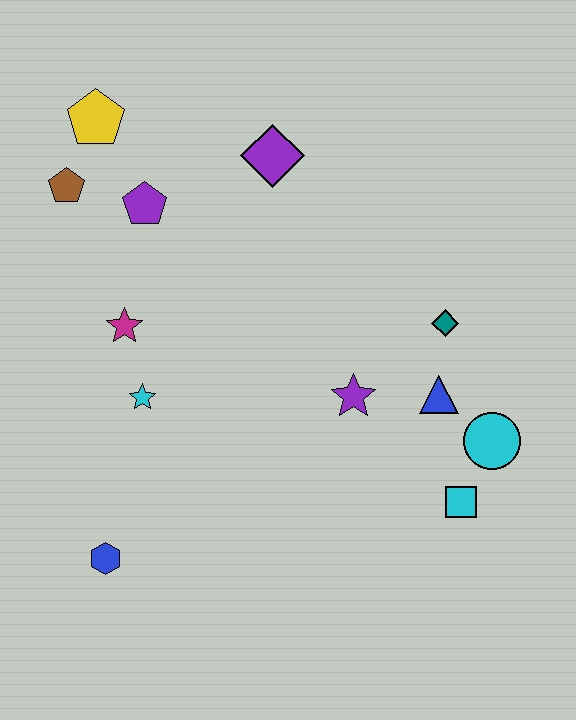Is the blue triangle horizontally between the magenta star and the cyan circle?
Yes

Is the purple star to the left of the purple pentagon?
No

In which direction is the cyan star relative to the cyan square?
The cyan star is to the left of the cyan square.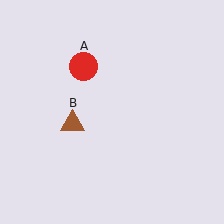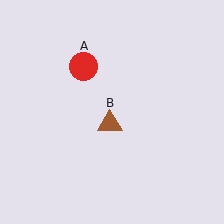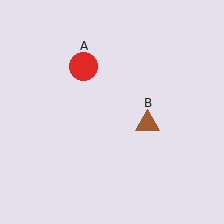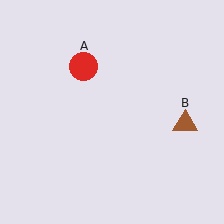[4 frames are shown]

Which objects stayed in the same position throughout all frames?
Red circle (object A) remained stationary.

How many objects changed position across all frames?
1 object changed position: brown triangle (object B).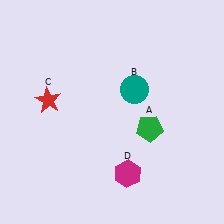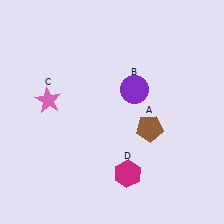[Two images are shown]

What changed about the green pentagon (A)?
In Image 1, A is green. In Image 2, it changed to brown.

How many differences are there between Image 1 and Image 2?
There are 3 differences between the two images.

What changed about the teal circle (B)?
In Image 1, B is teal. In Image 2, it changed to purple.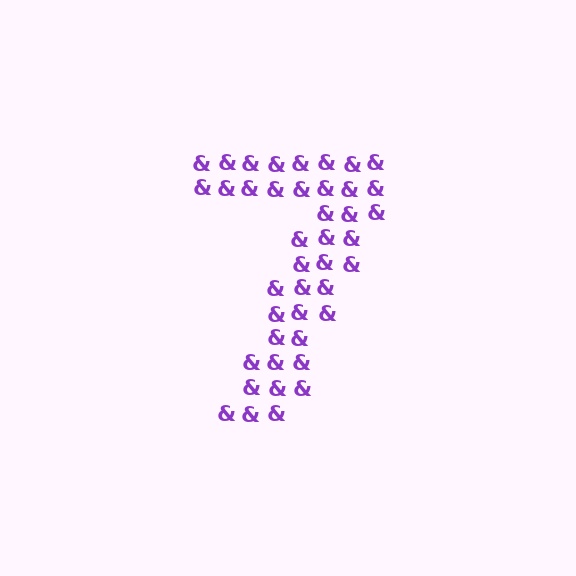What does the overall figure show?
The overall figure shows the digit 7.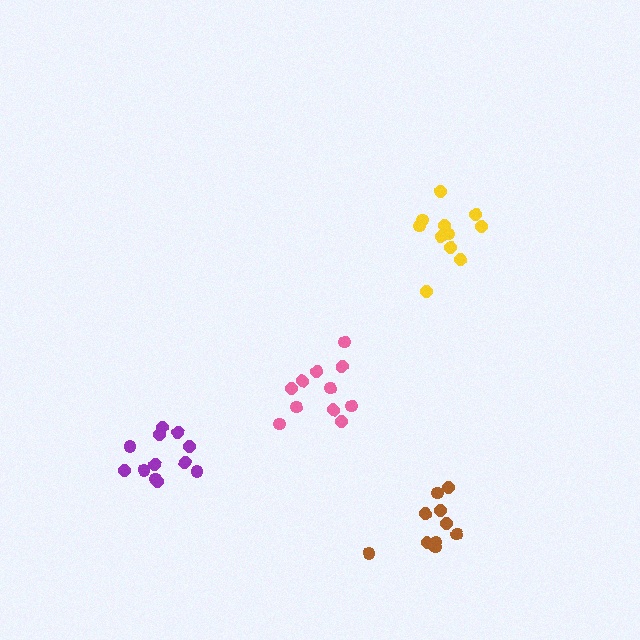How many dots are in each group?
Group 1: 12 dots, Group 2: 11 dots, Group 3: 10 dots, Group 4: 11 dots (44 total).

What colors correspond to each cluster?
The clusters are colored: purple, yellow, brown, pink.